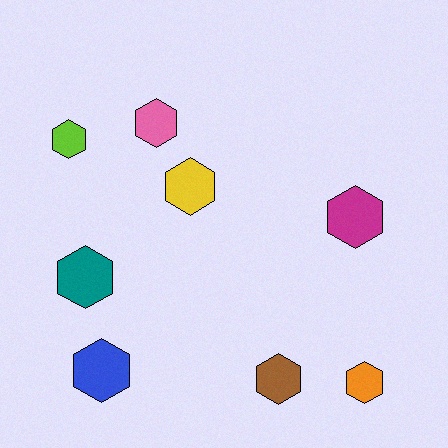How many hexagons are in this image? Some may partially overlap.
There are 8 hexagons.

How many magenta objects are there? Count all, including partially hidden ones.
There is 1 magenta object.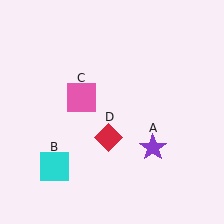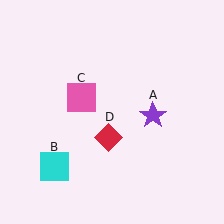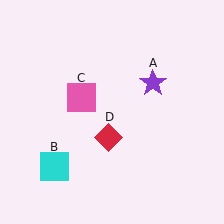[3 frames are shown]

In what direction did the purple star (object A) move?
The purple star (object A) moved up.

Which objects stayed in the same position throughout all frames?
Cyan square (object B) and pink square (object C) and red diamond (object D) remained stationary.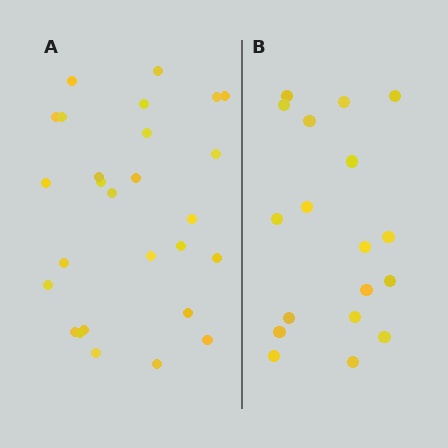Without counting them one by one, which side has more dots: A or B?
Region A (the left region) has more dots.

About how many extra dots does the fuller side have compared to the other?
Region A has roughly 8 or so more dots than region B.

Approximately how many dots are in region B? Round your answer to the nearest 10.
About 20 dots. (The exact count is 18, which rounds to 20.)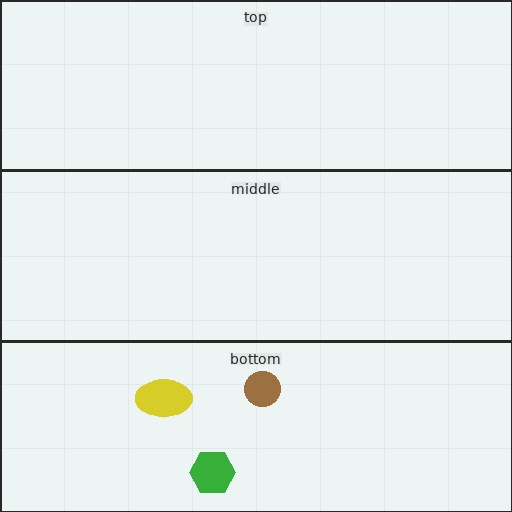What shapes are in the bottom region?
The green hexagon, the yellow ellipse, the brown circle.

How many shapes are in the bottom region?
3.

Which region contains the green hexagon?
The bottom region.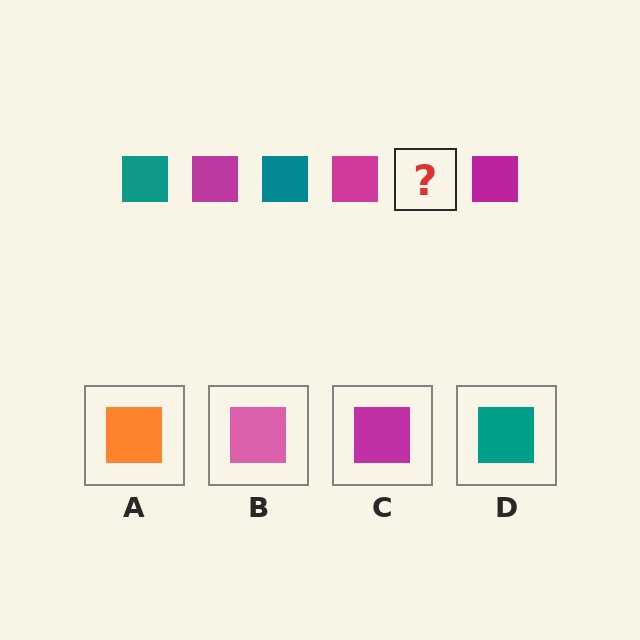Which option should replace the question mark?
Option D.